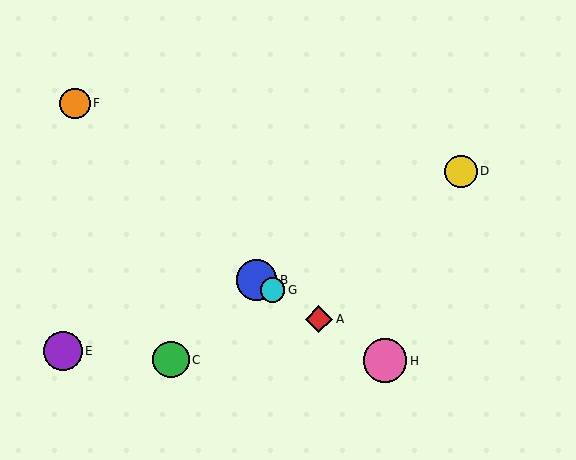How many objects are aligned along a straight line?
4 objects (A, B, G, H) are aligned along a straight line.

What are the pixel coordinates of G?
Object G is at (273, 290).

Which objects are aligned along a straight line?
Objects A, B, G, H are aligned along a straight line.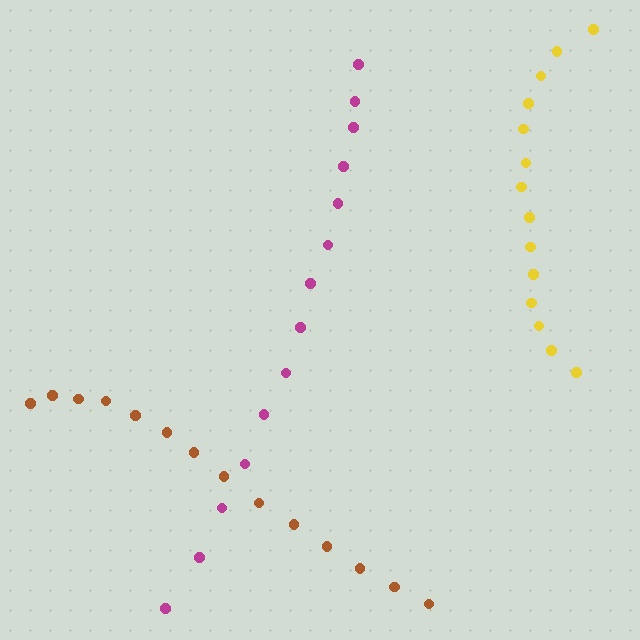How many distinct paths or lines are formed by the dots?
There are 3 distinct paths.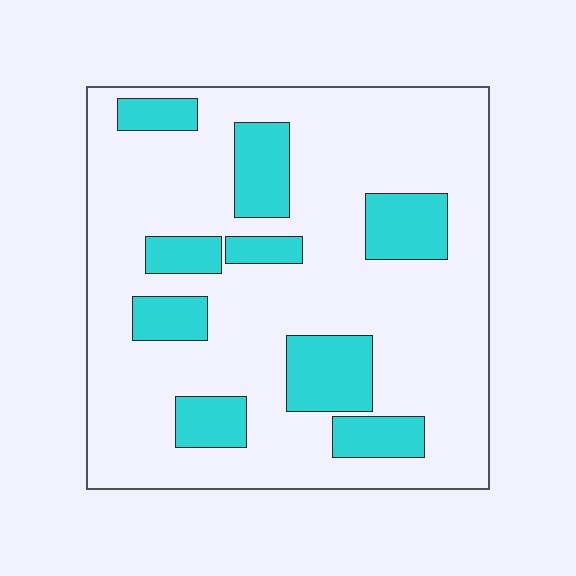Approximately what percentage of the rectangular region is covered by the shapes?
Approximately 20%.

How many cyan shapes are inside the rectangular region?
9.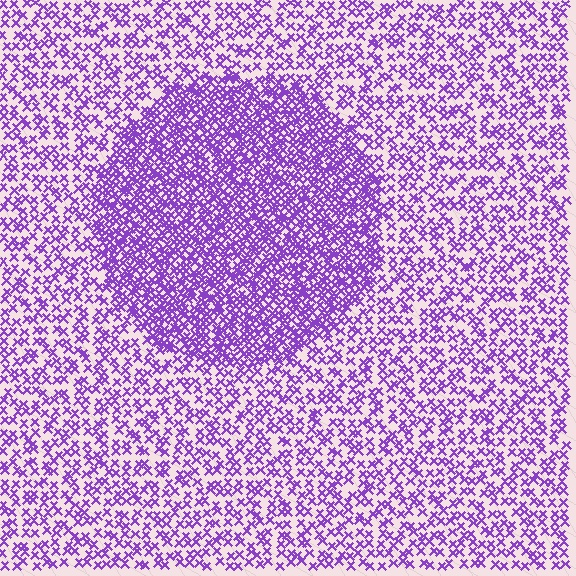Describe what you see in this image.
The image contains small purple elements arranged at two different densities. A circle-shaped region is visible where the elements are more densely packed than the surrounding area.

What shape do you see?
I see a circle.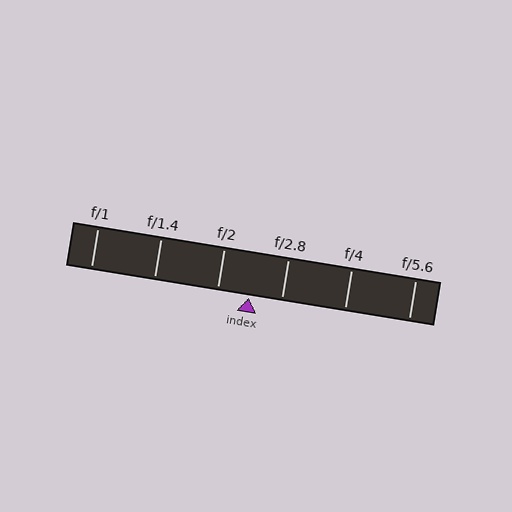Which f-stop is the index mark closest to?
The index mark is closest to f/2.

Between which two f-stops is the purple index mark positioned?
The index mark is between f/2 and f/2.8.